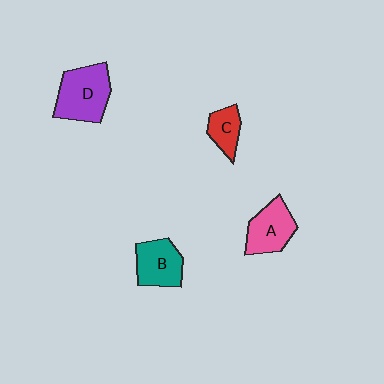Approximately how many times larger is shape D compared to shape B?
Approximately 1.3 times.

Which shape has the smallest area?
Shape C (red).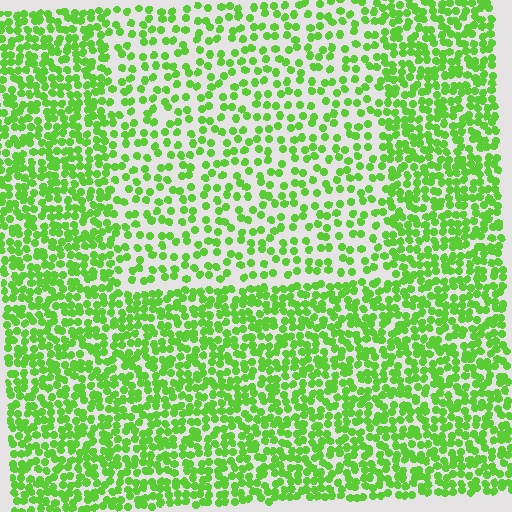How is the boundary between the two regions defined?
The boundary is defined by a change in element density (approximately 1.9x ratio). All elements are the same color, size, and shape.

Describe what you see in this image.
The image contains small lime elements arranged at two different densities. A rectangle-shaped region is visible where the elements are less densely packed than the surrounding area.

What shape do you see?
I see a rectangle.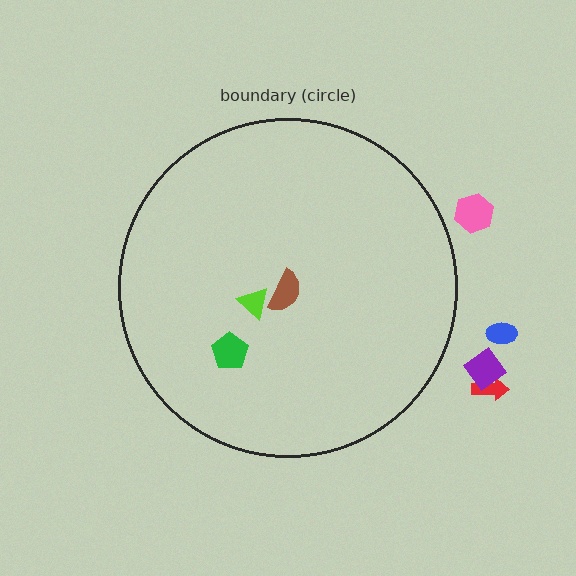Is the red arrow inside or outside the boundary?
Outside.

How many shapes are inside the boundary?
3 inside, 4 outside.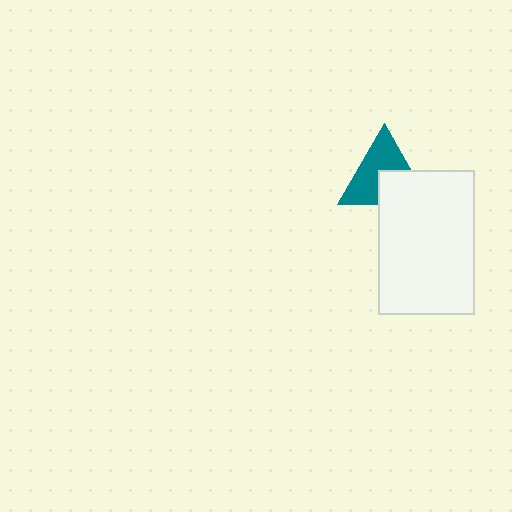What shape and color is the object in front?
The object in front is a white rectangle.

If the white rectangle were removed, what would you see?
You would see the complete teal triangle.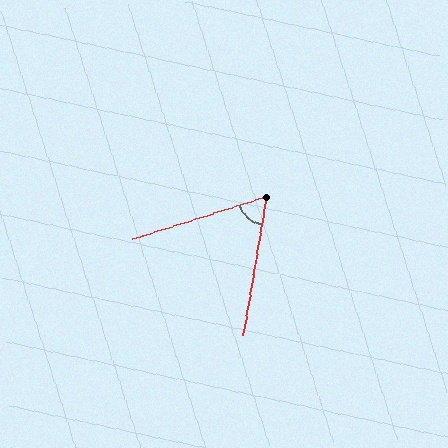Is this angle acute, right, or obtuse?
It is acute.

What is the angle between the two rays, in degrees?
Approximately 63 degrees.